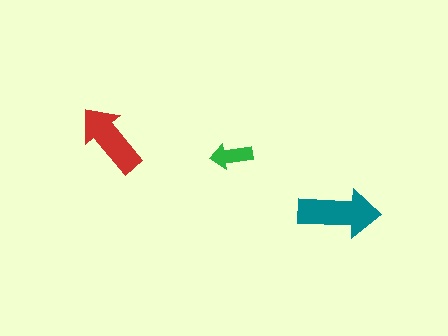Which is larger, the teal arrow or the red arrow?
The teal one.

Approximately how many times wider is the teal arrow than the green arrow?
About 2 times wider.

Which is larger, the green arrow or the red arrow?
The red one.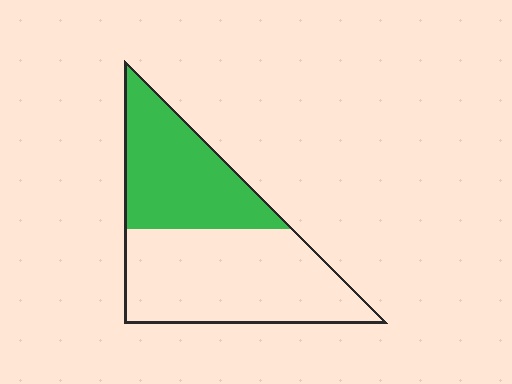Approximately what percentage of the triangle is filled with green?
Approximately 40%.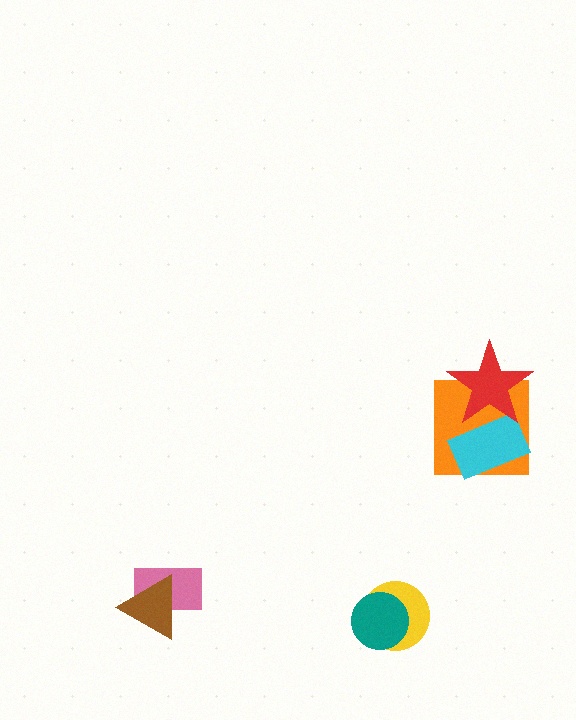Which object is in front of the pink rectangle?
The brown triangle is in front of the pink rectangle.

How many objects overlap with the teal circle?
1 object overlaps with the teal circle.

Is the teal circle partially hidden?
No, no other shape covers it.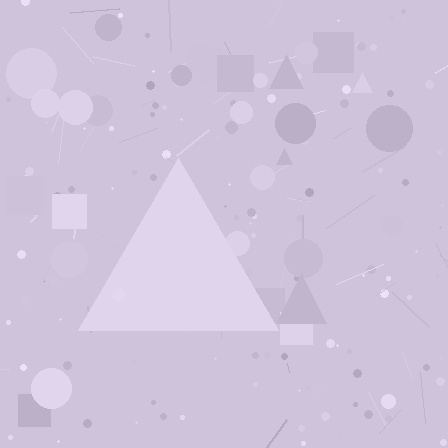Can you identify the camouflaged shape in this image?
The camouflaged shape is a triangle.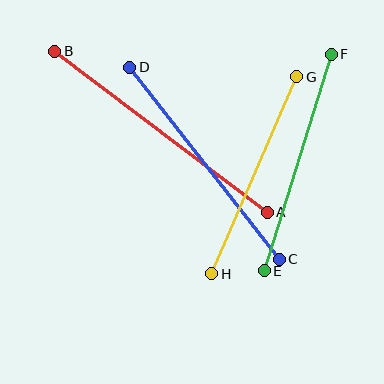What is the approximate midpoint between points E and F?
The midpoint is at approximately (298, 162) pixels.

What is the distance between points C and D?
The distance is approximately 243 pixels.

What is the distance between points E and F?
The distance is approximately 227 pixels.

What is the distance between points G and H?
The distance is approximately 214 pixels.